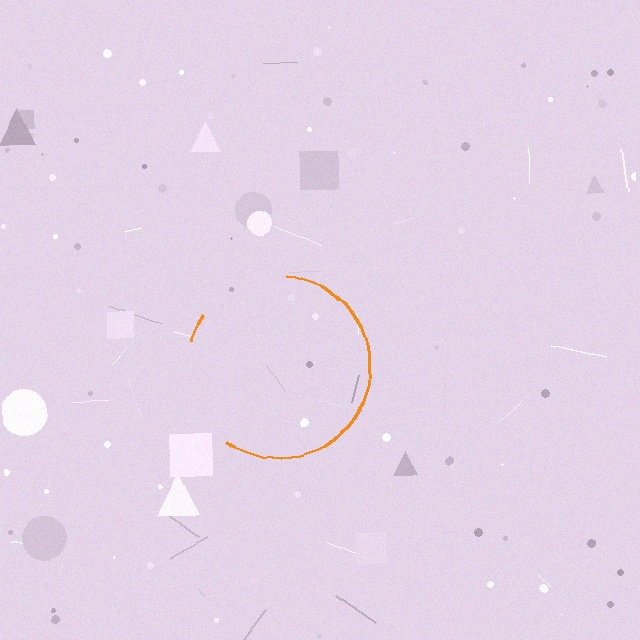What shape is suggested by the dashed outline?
The dashed outline suggests a circle.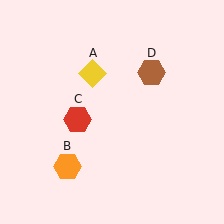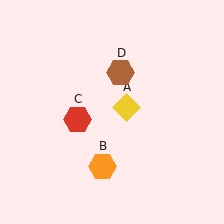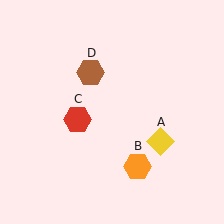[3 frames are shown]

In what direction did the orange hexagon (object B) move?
The orange hexagon (object B) moved right.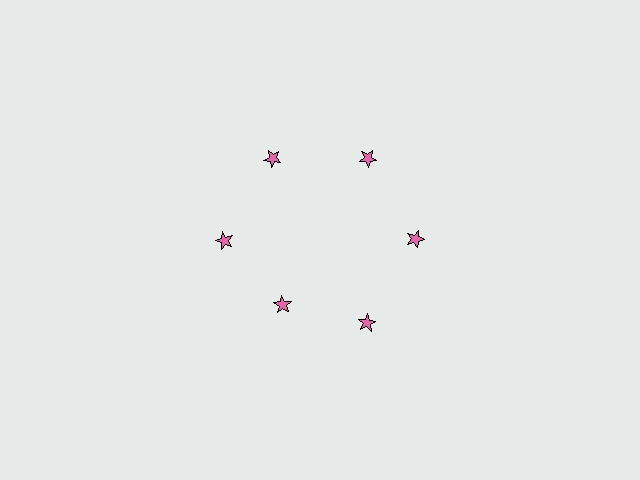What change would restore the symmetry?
The symmetry would be restored by moving it outward, back onto the ring so that all 6 stars sit at equal angles and equal distance from the center.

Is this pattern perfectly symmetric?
No. The 6 pink stars are arranged in a ring, but one element near the 7 o'clock position is pulled inward toward the center, breaking the 6-fold rotational symmetry.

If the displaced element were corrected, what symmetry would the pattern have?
It would have 6-fold rotational symmetry — the pattern would map onto itself every 60 degrees.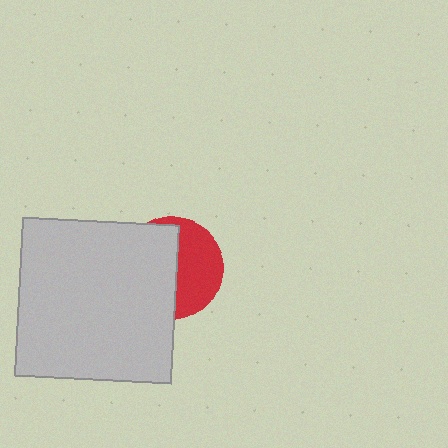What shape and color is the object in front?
The object in front is a light gray rectangle.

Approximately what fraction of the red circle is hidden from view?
Roughly 54% of the red circle is hidden behind the light gray rectangle.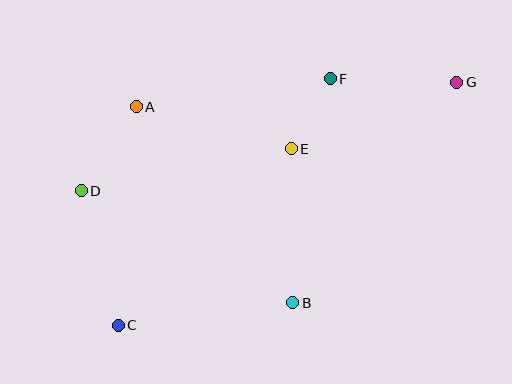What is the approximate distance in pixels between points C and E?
The distance between C and E is approximately 247 pixels.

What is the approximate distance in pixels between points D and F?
The distance between D and F is approximately 273 pixels.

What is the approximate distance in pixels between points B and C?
The distance between B and C is approximately 176 pixels.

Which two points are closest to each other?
Points E and F are closest to each other.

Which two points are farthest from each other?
Points C and G are farthest from each other.